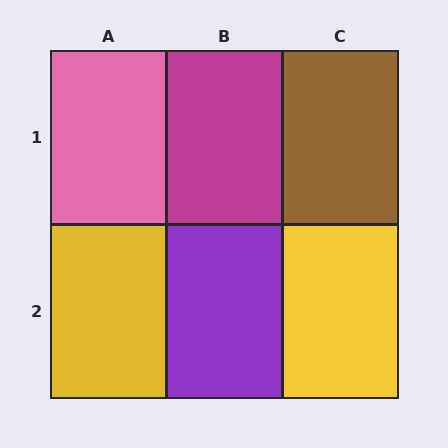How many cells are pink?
1 cell is pink.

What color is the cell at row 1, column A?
Pink.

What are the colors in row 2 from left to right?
Yellow, purple, yellow.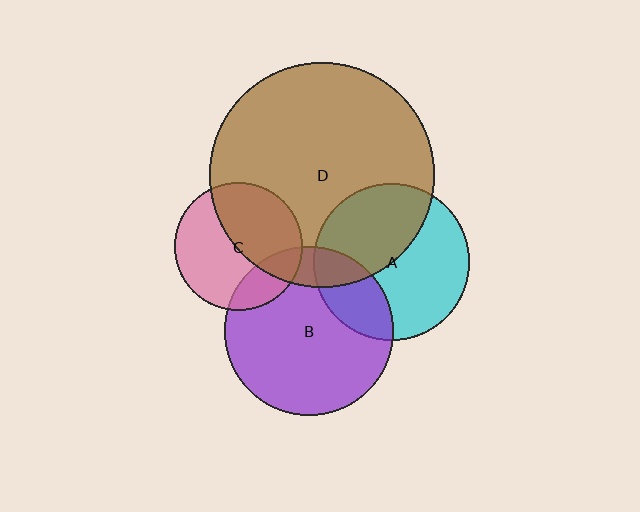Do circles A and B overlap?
Yes.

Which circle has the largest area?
Circle D (brown).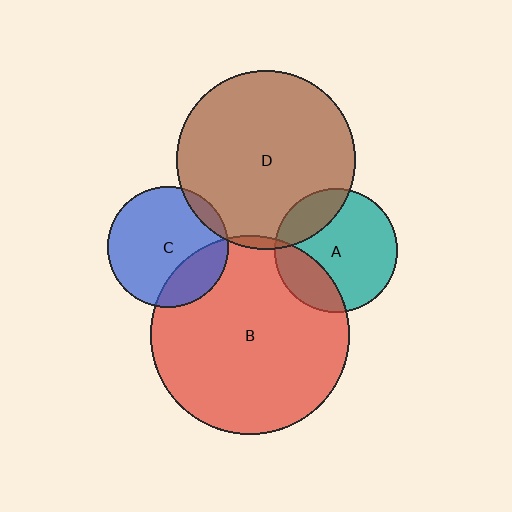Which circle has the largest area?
Circle B (red).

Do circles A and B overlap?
Yes.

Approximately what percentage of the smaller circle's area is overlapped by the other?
Approximately 25%.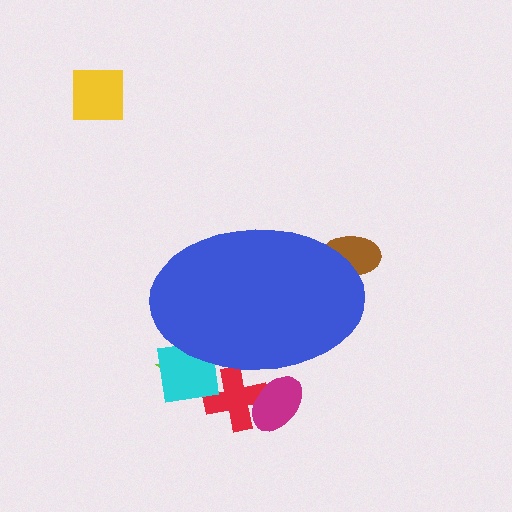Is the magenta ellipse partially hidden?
Yes, the magenta ellipse is partially hidden behind the blue ellipse.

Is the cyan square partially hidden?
Yes, the cyan square is partially hidden behind the blue ellipse.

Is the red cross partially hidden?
Yes, the red cross is partially hidden behind the blue ellipse.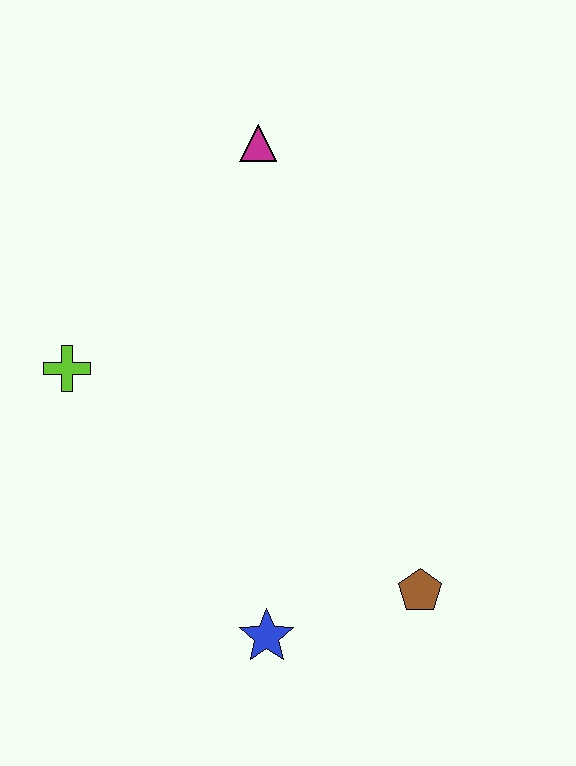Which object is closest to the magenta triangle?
The lime cross is closest to the magenta triangle.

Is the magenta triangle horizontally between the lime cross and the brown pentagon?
Yes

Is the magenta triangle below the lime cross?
No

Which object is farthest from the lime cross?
The brown pentagon is farthest from the lime cross.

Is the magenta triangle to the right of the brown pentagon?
No